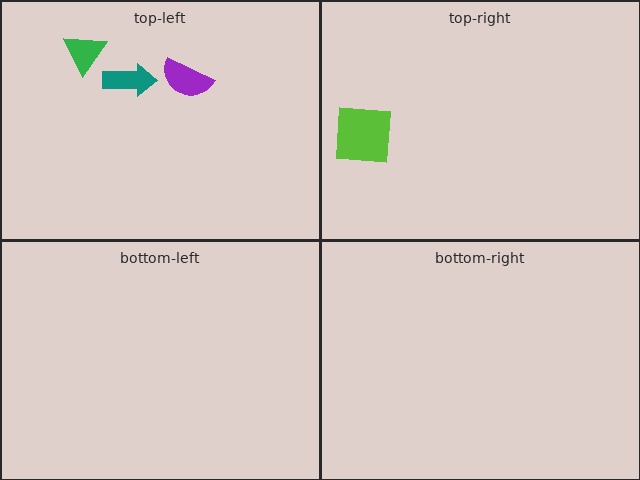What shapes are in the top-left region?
The purple semicircle, the teal arrow, the green triangle.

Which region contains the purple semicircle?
The top-left region.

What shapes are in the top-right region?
The lime square.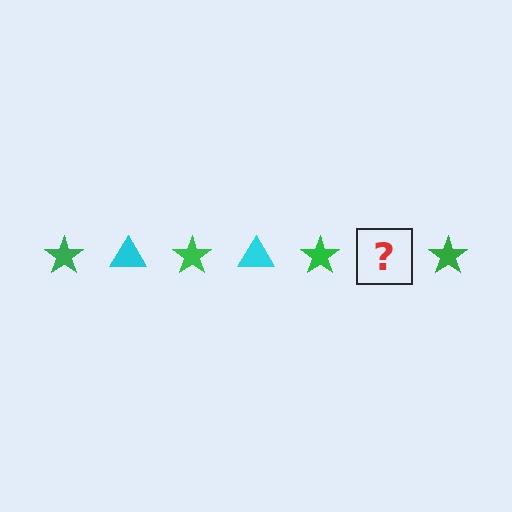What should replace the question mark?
The question mark should be replaced with a cyan triangle.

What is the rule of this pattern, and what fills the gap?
The rule is that the pattern alternates between green star and cyan triangle. The gap should be filled with a cyan triangle.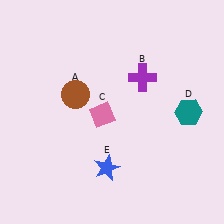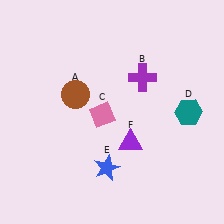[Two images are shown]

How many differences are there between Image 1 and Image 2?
There is 1 difference between the two images.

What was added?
A purple triangle (F) was added in Image 2.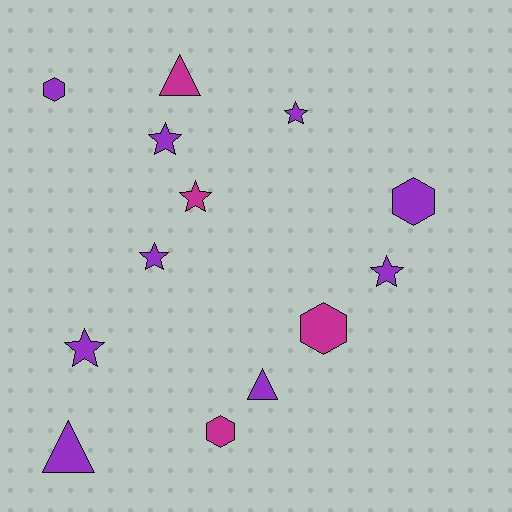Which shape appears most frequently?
Star, with 6 objects.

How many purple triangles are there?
There are 2 purple triangles.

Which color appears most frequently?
Purple, with 9 objects.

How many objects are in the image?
There are 13 objects.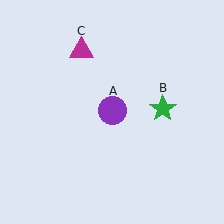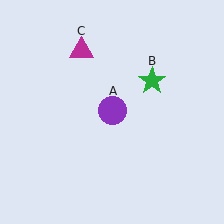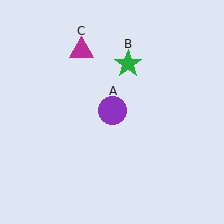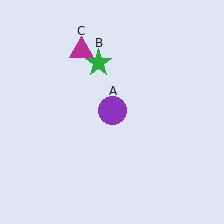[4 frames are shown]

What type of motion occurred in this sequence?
The green star (object B) rotated counterclockwise around the center of the scene.